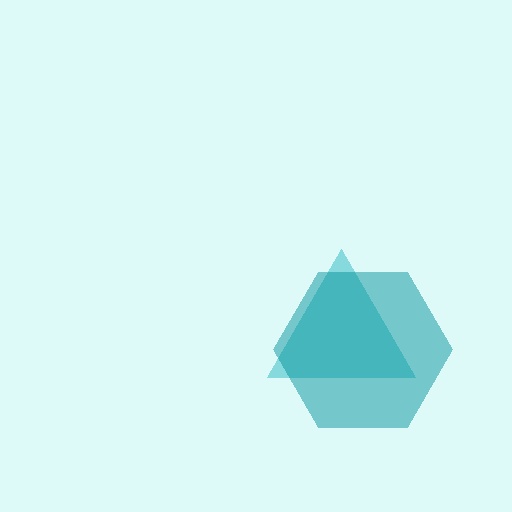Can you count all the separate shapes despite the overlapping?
Yes, there are 2 separate shapes.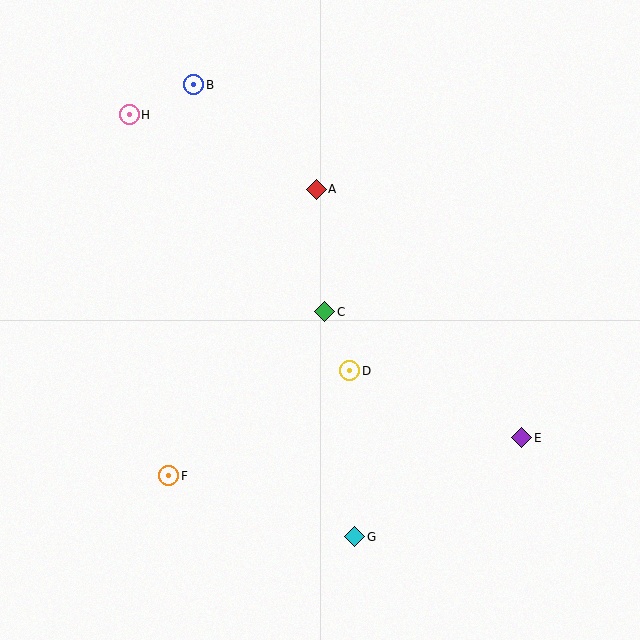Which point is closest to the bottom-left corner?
Point F is closest to the bottom-left corner.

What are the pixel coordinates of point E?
Point E is at (522, 438).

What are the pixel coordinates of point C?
Point C is at (325, 312).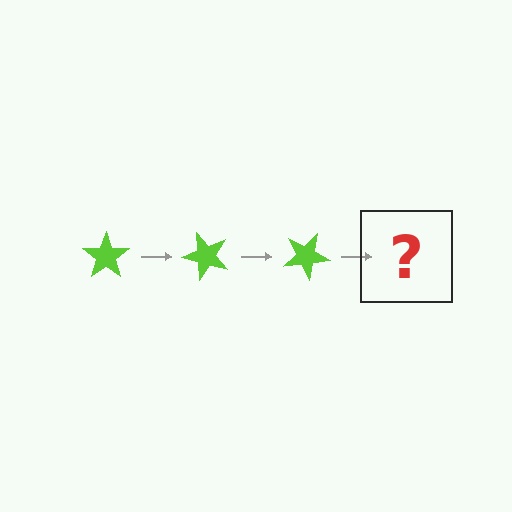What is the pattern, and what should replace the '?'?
The pattern is that the star rotates 50 degrees each step. The '?' should be a lime star rotated 150 degrees.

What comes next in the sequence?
The next element should be a lime star rotated 150 degrees.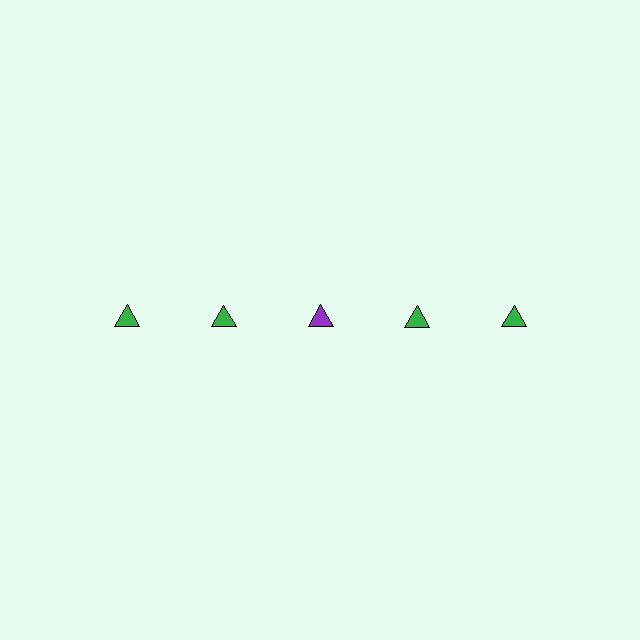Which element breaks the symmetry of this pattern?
The purple triangle in the top row, center column breaks the symmetry. All other shapes are green triangles.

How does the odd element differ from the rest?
It has a different color: purple instead of green.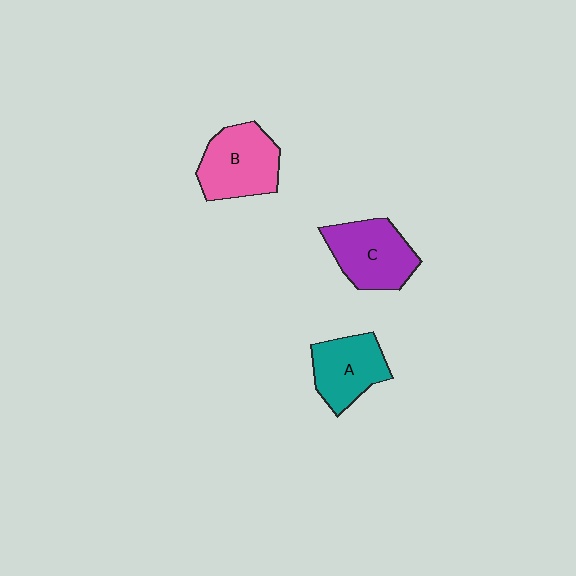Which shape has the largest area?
Shape B (pink).